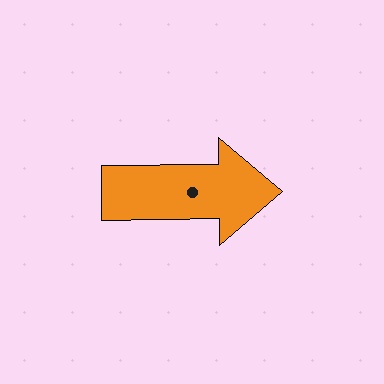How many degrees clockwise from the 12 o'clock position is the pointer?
Approximately 89 degrees.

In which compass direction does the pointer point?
East.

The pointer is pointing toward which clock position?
Roughly 3 o'clock.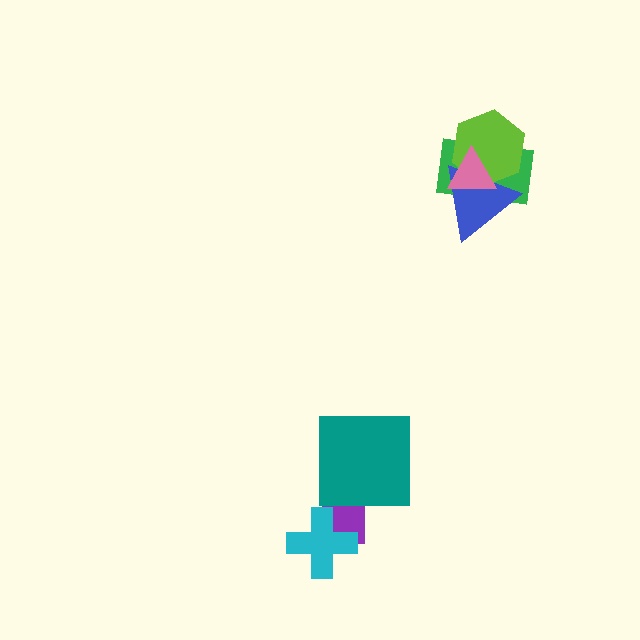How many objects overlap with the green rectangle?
3 objects overlap with the green rectangle.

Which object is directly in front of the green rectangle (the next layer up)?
The lime hexagon is directly in front of the green rectangle.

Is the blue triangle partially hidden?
Yes, it is partially covered by another shape.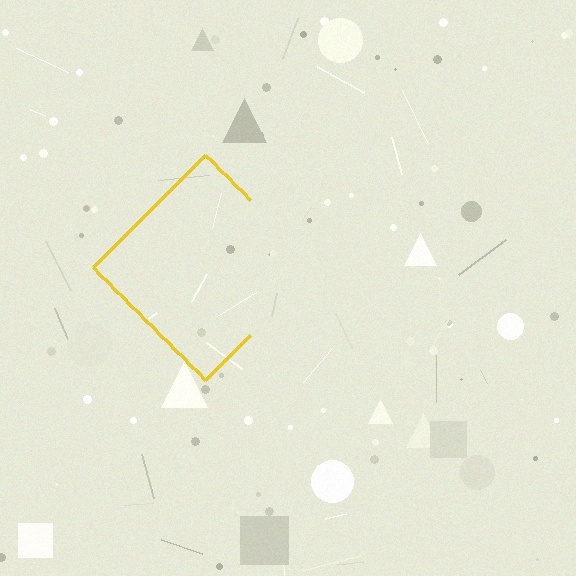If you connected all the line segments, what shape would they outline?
They would outline a diamond.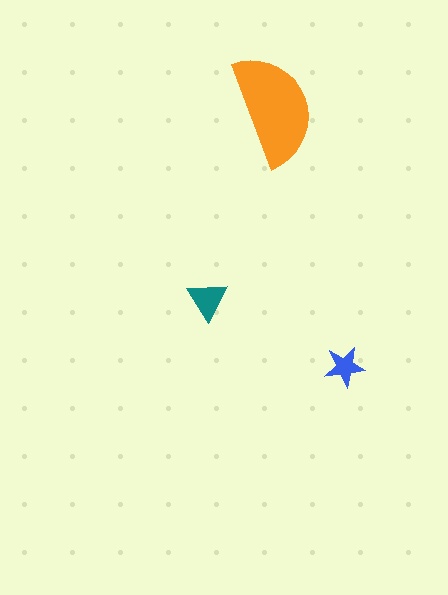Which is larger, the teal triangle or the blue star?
The teal triangle.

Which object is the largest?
The orange semicircle.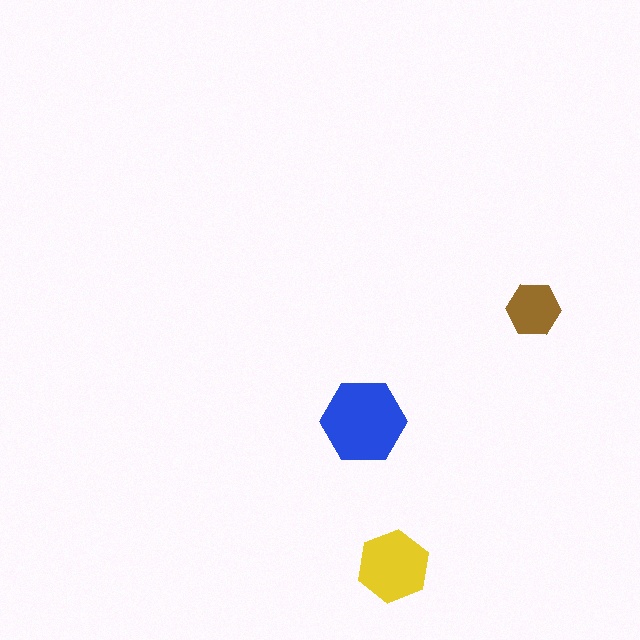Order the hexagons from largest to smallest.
the blue one, the yellow one, the brown one.